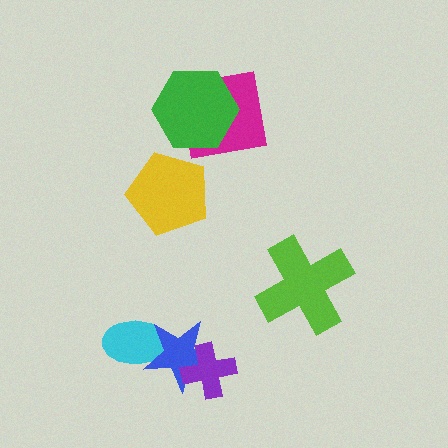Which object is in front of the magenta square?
The green hexagon is in front of the magenta square.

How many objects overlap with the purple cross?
1 object overlaps with the purple cross.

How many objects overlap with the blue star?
2 objects overlap with the blue star.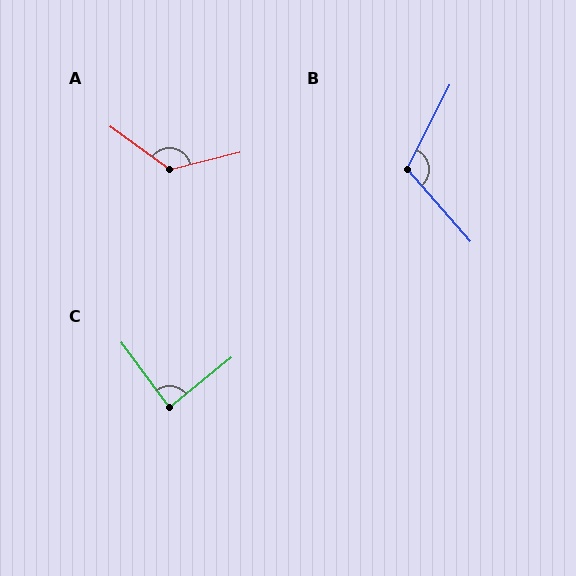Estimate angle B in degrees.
Approximately 112 degrees.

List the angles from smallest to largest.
C (88°), B (112°), A (130°).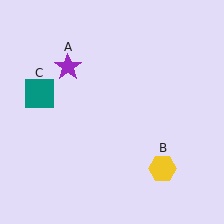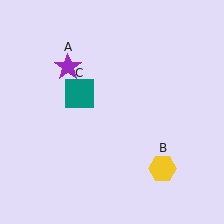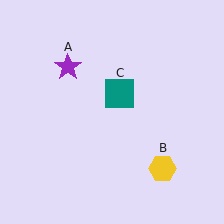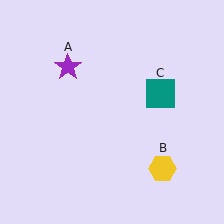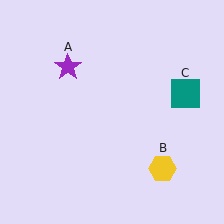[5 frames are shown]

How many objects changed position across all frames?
1 object changed position: teal square (object C).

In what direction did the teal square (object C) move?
The teal square (object C) moved right.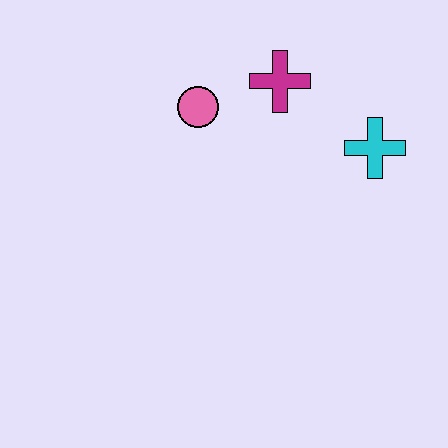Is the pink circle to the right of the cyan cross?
No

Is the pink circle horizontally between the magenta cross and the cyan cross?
No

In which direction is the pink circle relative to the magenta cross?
The pink circle is to the left of the magenta cross.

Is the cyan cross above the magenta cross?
No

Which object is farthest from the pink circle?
The cyan cross is farthest from the pink circle.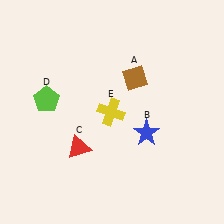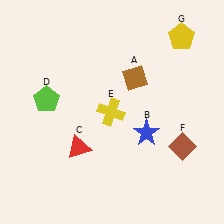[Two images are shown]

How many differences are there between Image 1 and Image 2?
There are 2 differences between the two images.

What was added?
A brown diamond (F), a yellow pentagon (G) were added in Image 2.